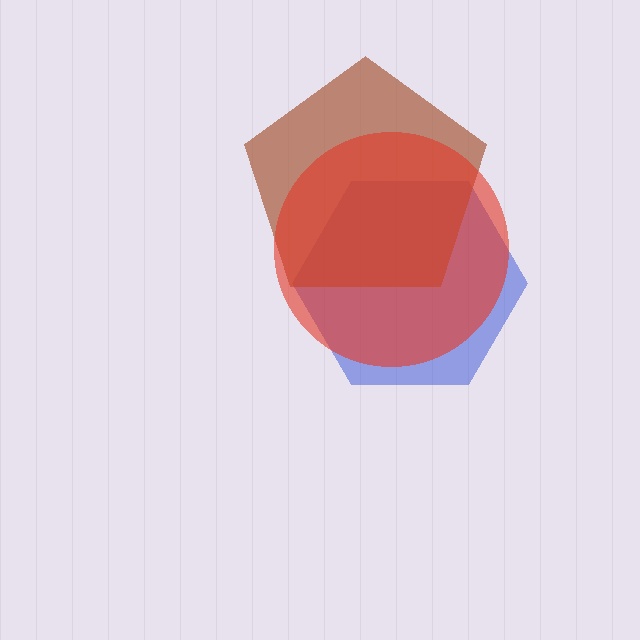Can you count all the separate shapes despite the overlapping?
Yes, there are 3 separate shapes.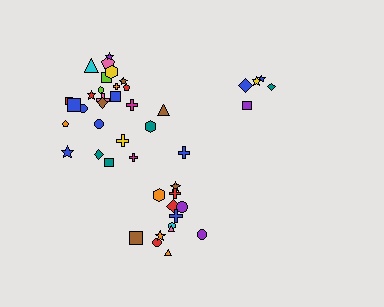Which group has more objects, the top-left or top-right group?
The top-left group.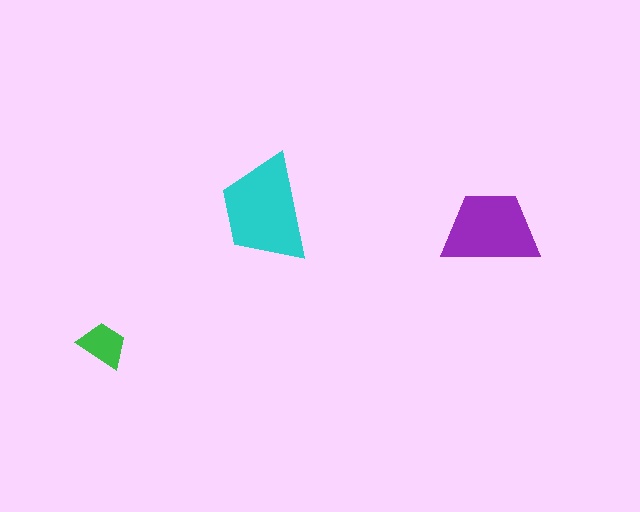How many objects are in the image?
There are 3 objects in the image.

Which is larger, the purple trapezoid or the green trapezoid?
The purple one.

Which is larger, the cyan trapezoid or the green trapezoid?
The cyan one.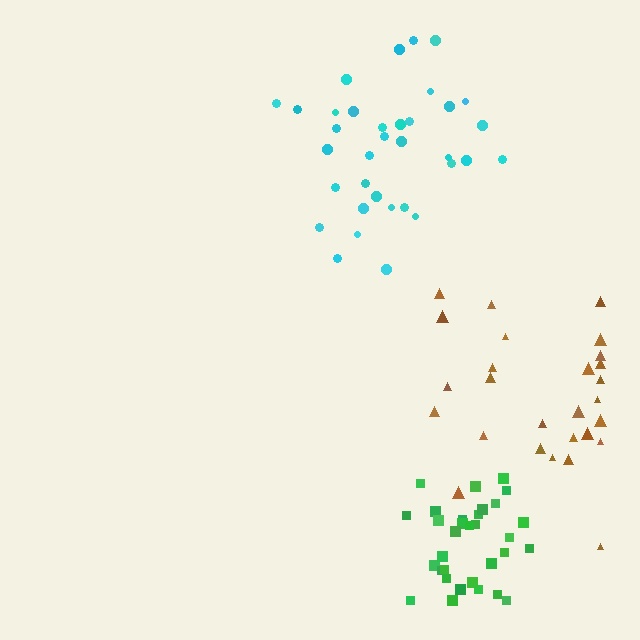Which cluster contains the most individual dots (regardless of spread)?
Cyan (35).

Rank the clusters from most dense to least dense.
green, cyan, brown.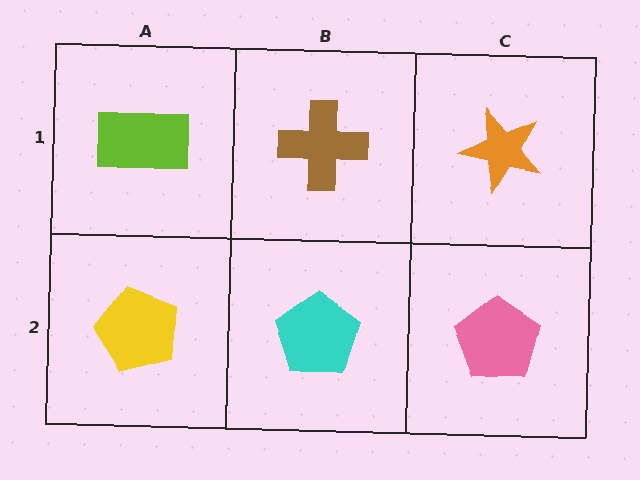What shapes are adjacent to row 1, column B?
A cyan pentagon (row 2, column B), a lime rectangle (row 1, column A), an orange star (row 1, column C).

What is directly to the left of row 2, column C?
A cyan pentagon.